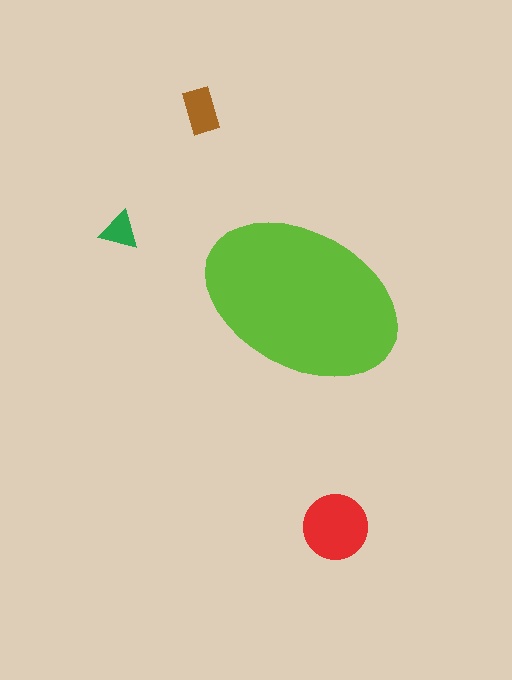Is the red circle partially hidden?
No, the red circle is fully visible.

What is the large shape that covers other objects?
A lime ellipse.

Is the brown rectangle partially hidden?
No, the brown rectangle is fully visible.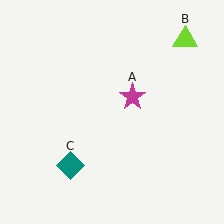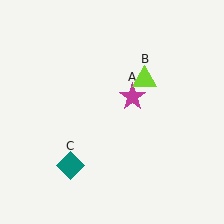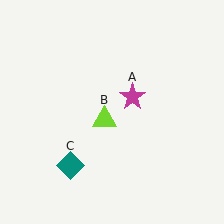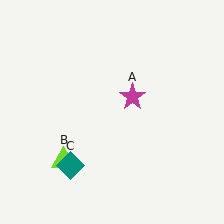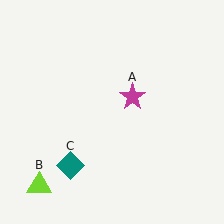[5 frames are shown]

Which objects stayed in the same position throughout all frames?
Magenta star (object A) and teal diamond (object C) remained stationary.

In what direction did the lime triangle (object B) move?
The lime triangle (object B) moved down and to the left.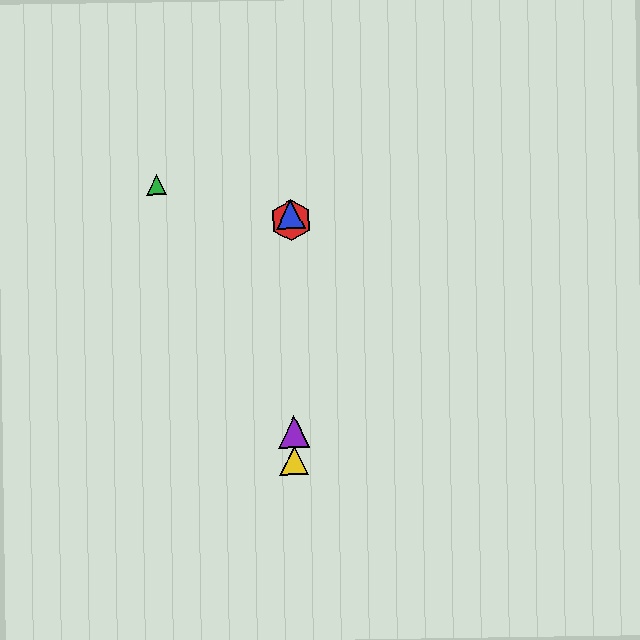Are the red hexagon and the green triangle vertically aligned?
No, the red hexagon is at x≈291 and the green triangle is at x≈157.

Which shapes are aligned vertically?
The red hexagon, the blue triangle, the yellow triangle, the purple triangle are aligned vertically.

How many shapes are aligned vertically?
4 shapes (the red hexagon, the blue triangle, the yellow triangle, the purple triangle) are aligned vertically.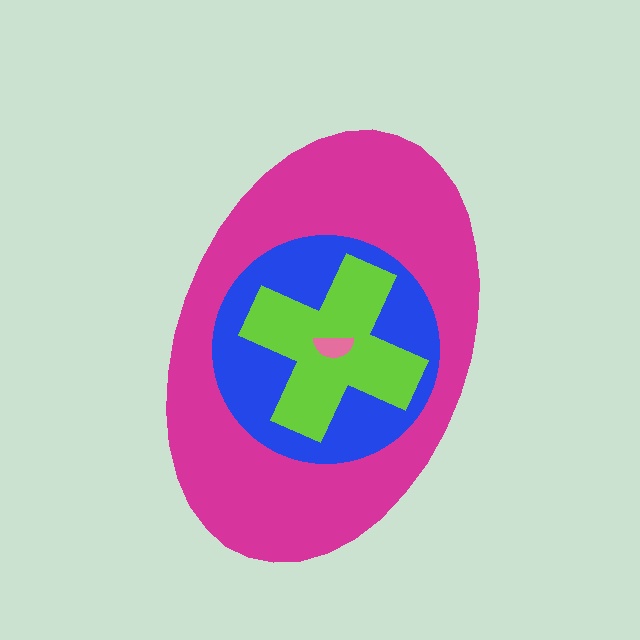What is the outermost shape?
The magenta ellipse.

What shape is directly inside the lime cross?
The pink semicircle.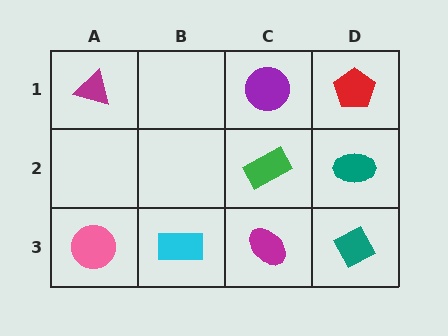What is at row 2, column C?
A green rectangle.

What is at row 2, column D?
A teal ellipse.